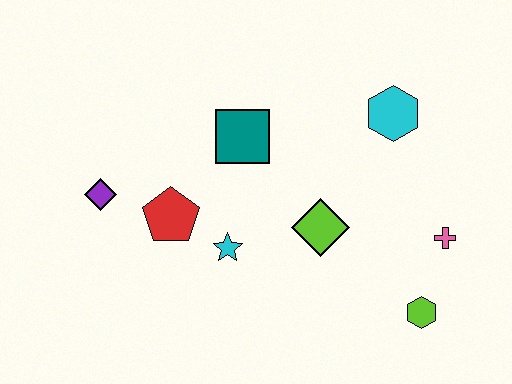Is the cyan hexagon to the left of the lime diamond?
No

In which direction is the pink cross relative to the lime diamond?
The pink cross is to the right of the lime diamond.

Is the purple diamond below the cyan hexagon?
Yes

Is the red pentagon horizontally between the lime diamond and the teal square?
No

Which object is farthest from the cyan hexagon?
The purple diamond is farthest from the cyan hexagon.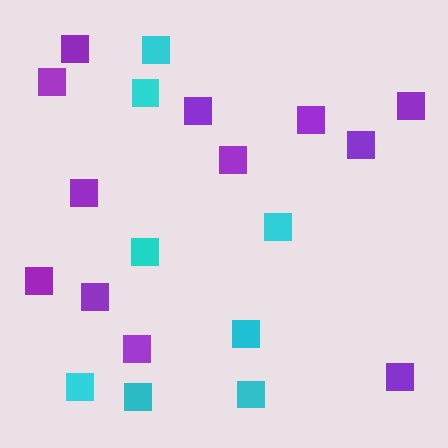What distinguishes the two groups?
There are 2 groups: one group of cyan squares (8) and one group of purple squares (12).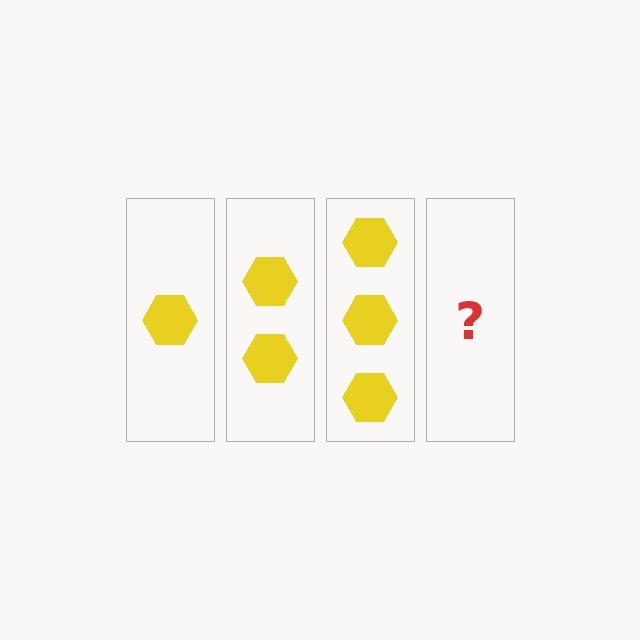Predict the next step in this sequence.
The next step is 4 hexagons.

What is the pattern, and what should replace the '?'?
The pattern is that each step adds one more hexagon. The '?' should be 4 hexagons.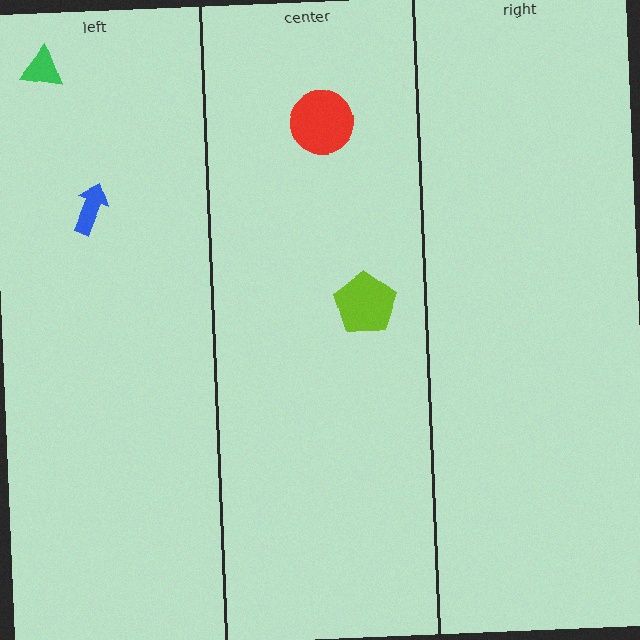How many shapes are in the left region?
2.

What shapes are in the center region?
The lime pentagon, the red circle.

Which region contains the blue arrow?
The left region.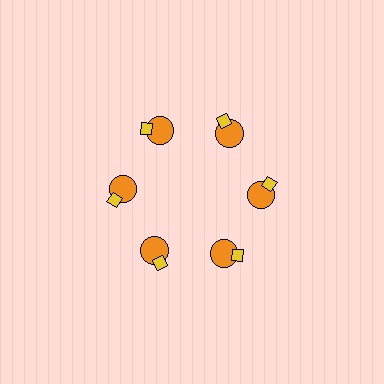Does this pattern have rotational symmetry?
Yes, this pattern has 6-fold rotational symmetry. It looks the same after rotating 60 degrees around the center.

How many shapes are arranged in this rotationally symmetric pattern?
There are 12 shapes, arranged in 6 groups of 2.